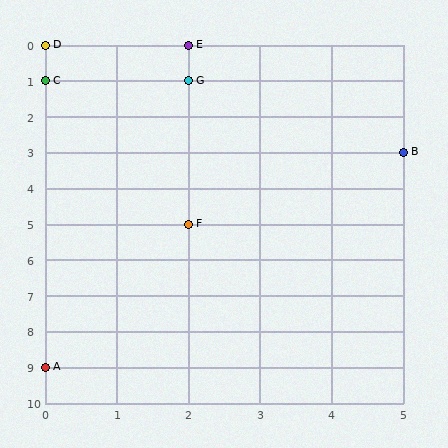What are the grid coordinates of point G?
Point G is at grid coordinates (2, 1).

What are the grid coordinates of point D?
Point D is at grid coordinates (0, 0).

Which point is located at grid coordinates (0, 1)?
Point C is at (0, 1).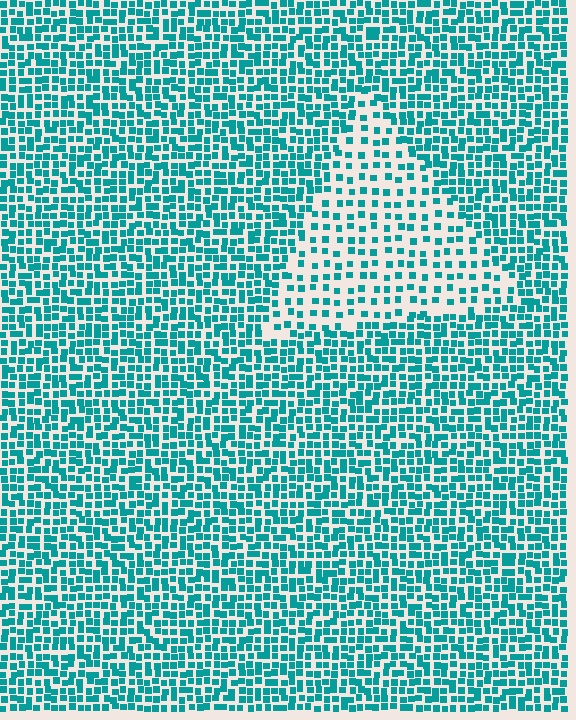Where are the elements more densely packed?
The elements are more densely packed outside the triangle boundary.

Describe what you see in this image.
The image contains small teal elements arranged at two different densities. A triangle-shaped region is visible where the elements are less densely packed than the surrounding area.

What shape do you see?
I see a triangle.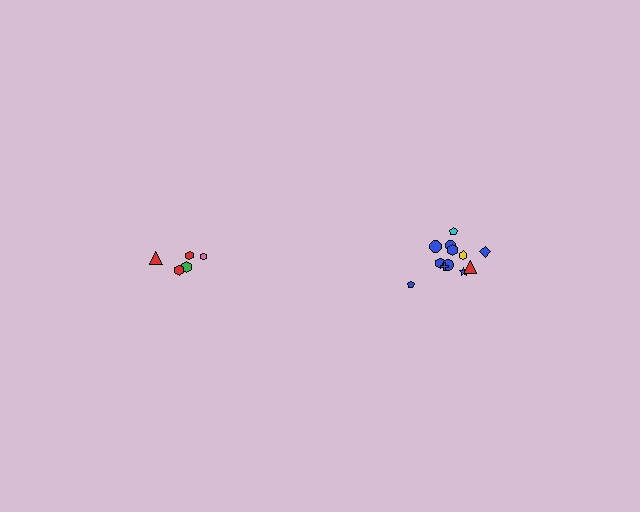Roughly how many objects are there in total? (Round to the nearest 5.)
Roughly 15 objects in total.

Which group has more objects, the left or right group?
The right group.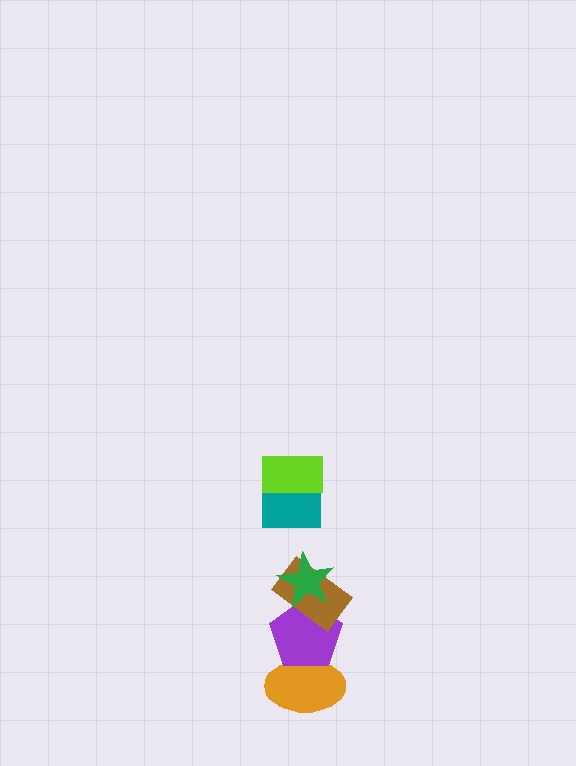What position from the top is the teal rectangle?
The teal rectangle is 2nd from the top.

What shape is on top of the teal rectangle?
The lime rectangle is on top of the teal rectangle.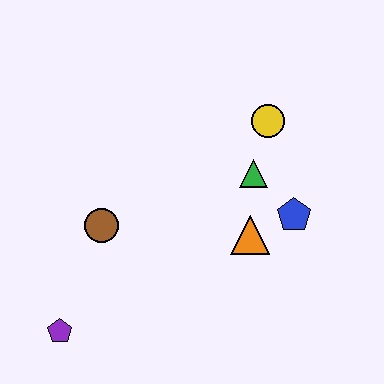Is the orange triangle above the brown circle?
No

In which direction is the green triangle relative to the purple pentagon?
The green triangle is to the right of the purple pentagon.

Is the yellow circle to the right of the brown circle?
Yes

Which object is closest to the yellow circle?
The green triangle is closest to the yellow circle.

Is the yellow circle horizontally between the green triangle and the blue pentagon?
Yes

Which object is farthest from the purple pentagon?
The yellow circle is farthest from the purple pentagon.